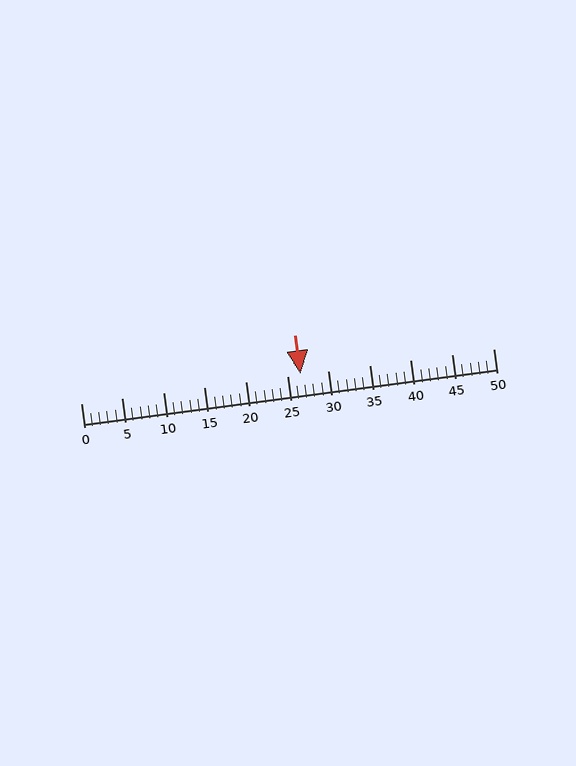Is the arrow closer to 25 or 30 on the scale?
The arrow is closer to 25.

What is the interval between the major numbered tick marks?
The major tick marks are spaced 5 units apart.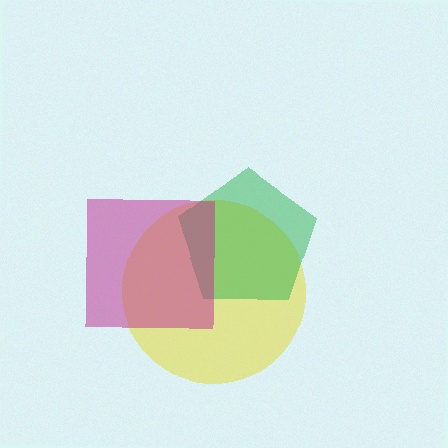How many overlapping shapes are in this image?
There are 3 overlapping shapes in the image.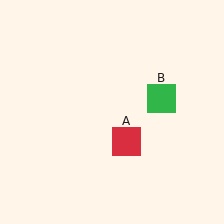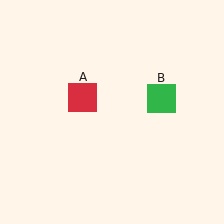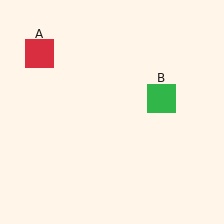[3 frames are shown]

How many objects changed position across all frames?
1 object changed position: red square (object A).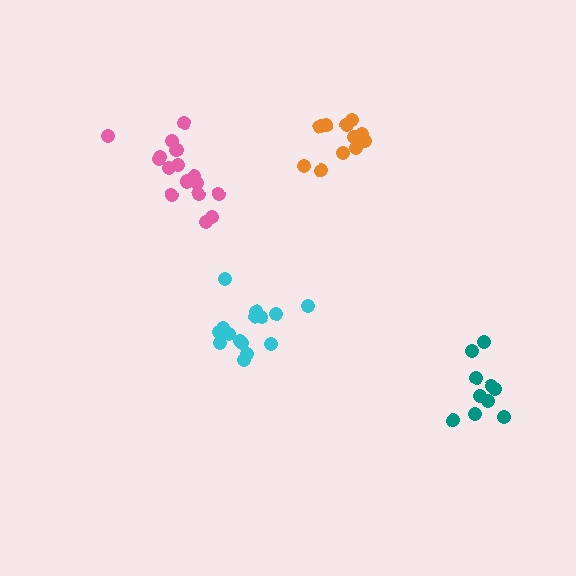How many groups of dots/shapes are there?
There are 4 groups.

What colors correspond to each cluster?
The clusters are colored: cyan, pink, teal, orange.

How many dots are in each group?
Group 1: 15 dots, Group 2: 16 dots, Group 3: 10 dots, Group 4: 11 dots (52 total).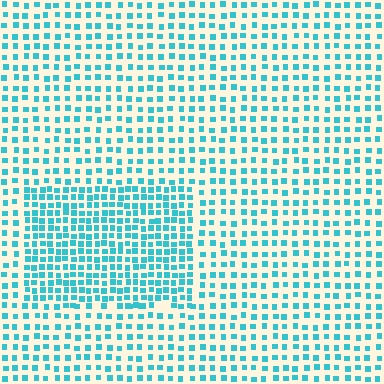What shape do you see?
I see a rectangle.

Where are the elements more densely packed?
The elements are more densely packed inside the rectangle boundary.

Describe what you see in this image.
The image contains small cyan elements arranged at two different densities. A rectangle-shaped region is visible where the elements are more densely packed than the surrounding area.